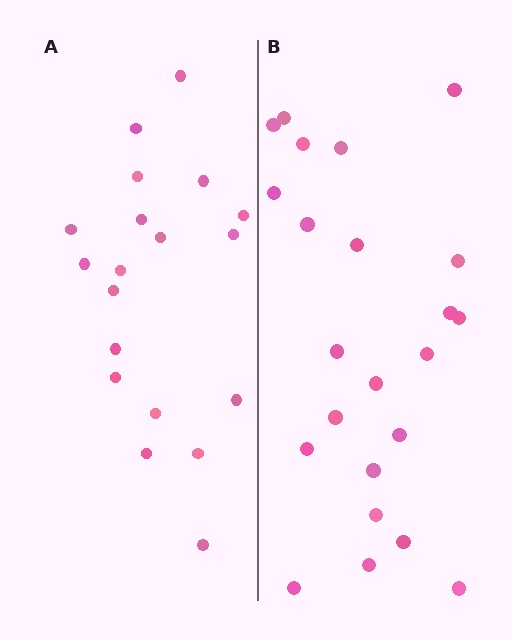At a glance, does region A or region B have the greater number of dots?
Region B (the right region) has more dots.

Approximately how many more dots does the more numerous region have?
Region B has about 4 more dots than region A.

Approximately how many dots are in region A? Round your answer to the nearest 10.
About 20 dots. (The exact count is 19, which rounds to 20.)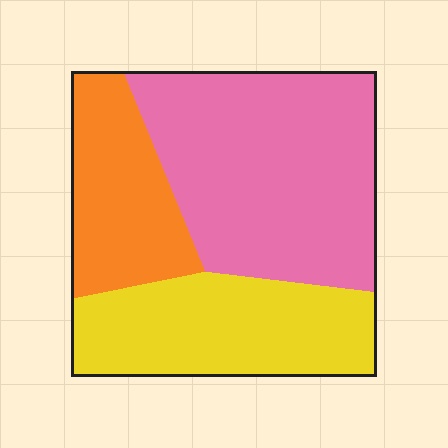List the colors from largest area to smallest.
From largest to smallest: pink, yellow, orange.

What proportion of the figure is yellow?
Yellow covers 31% of the figure.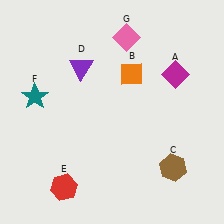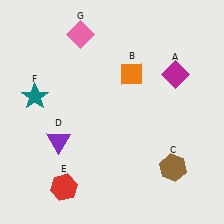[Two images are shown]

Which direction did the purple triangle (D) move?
The purple triangle (D) moved down.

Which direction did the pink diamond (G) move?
The pink diamond (G) moved left.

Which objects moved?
The objects that moved are: the purple triangle (D), the pink diamond (G).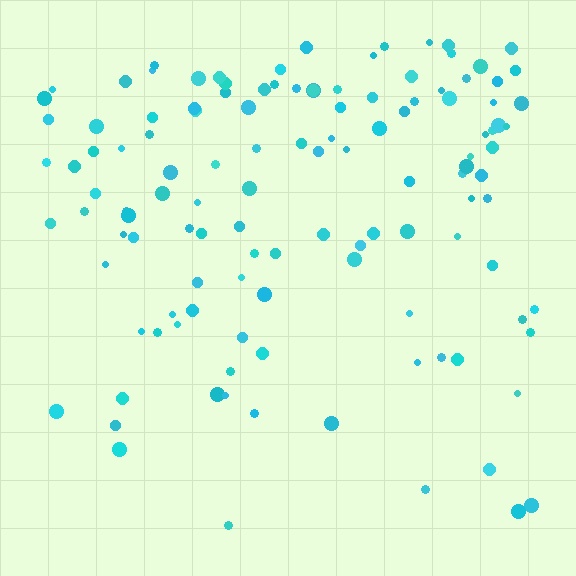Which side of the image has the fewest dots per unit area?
The bottom.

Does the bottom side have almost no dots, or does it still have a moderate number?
Still a moderate number, just noticeably fewer than the top.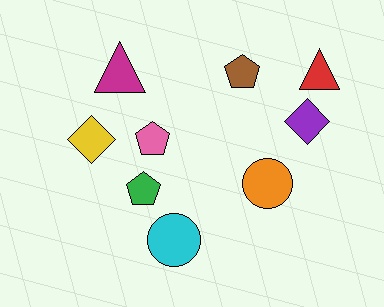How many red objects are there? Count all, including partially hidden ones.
There is 1 red object.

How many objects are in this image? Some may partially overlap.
There are 9 objects.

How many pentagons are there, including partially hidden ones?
There are 3 pentagons.